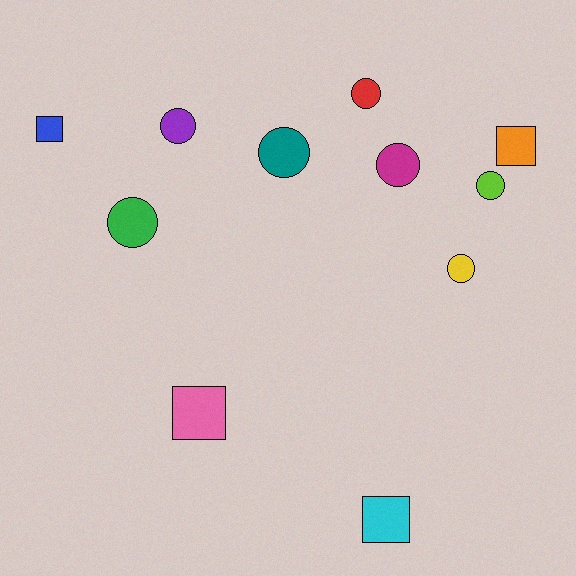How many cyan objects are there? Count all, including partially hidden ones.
There is 1 cyan object.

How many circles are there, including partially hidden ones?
There are 7 circles.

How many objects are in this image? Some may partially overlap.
There are 11 objects.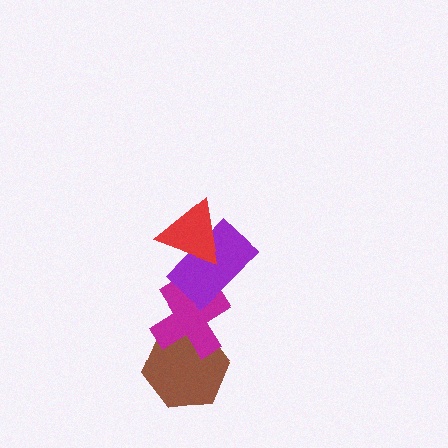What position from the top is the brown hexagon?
The brown hexagon is 4th from the top.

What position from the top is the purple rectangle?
The purple rectangle is 2nd from the top.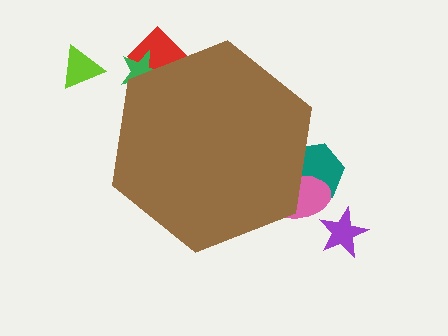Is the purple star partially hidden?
No, the purple star is fully visible.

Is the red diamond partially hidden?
Yes, the red diamond is partially hidden behind the brown hexagon.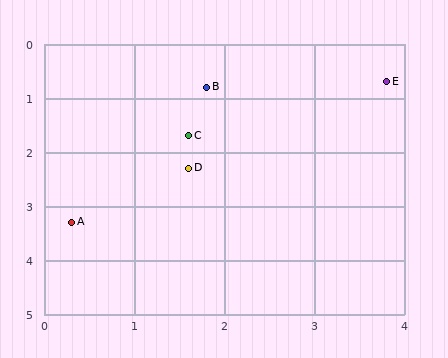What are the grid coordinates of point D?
Point D is at approximately (1.6, 2.3).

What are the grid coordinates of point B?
Point B is at approximately (1.8, 0.8).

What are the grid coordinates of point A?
Point A is at approximately (0.3, 3.3).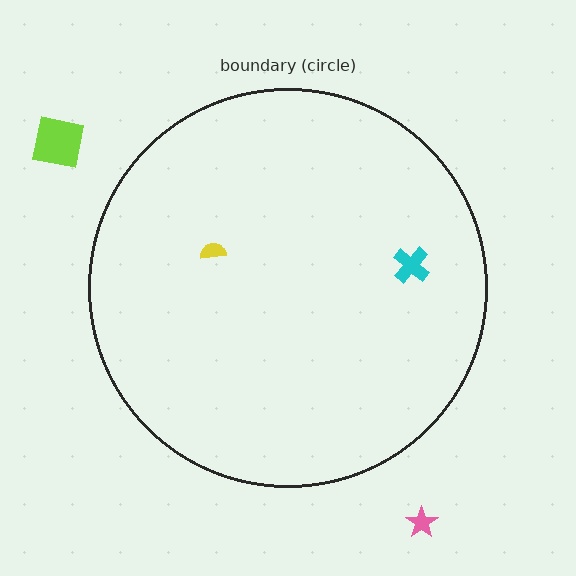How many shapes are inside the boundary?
2 inside, 2 outside.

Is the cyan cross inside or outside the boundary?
Inside.